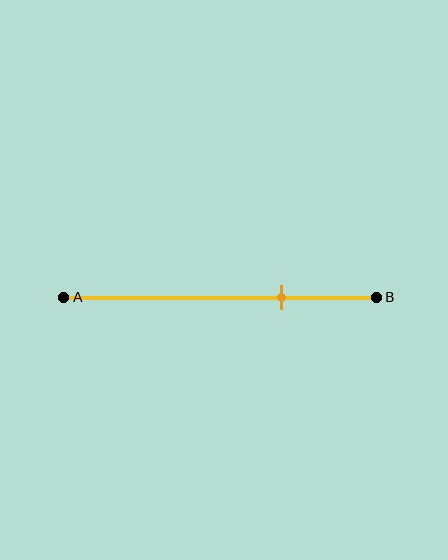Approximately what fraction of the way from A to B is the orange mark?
The orange mark is approximately 70% of the way from A to B.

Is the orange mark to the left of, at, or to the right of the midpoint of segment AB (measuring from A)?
The orange mark is to the right of the midpoint of segment AB.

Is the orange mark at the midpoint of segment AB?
No, the mark is at about 70% from A, not at the 50% midpoint.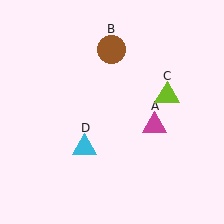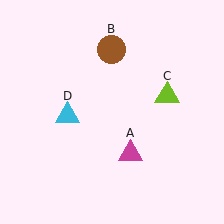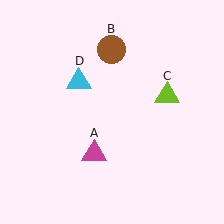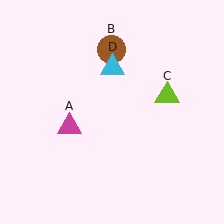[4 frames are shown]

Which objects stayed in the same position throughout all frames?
Brown circle (object B) and lime triangle (object C) remained stationary.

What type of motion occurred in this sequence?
The magenta triangle (object A), cyan triangle (object D) rotated clockwise around the center of the scene.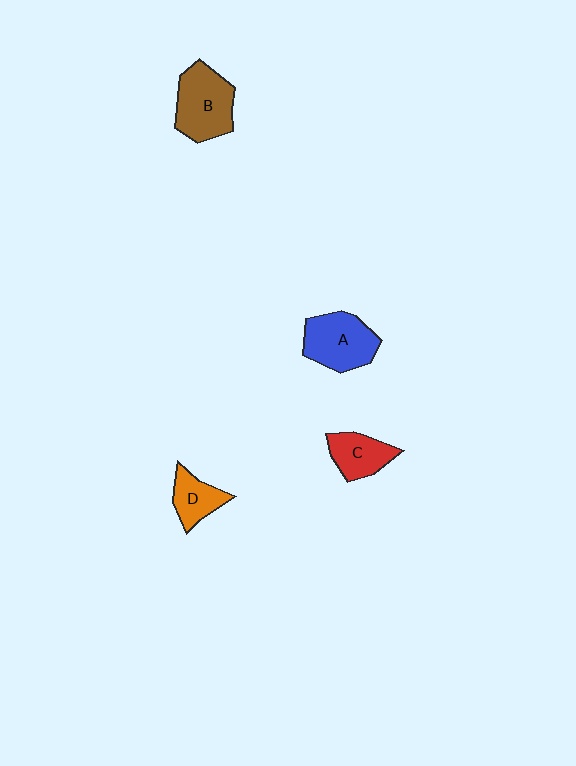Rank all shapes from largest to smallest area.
From largest to smallest: B (brown), A (blue), C (red), D (orange).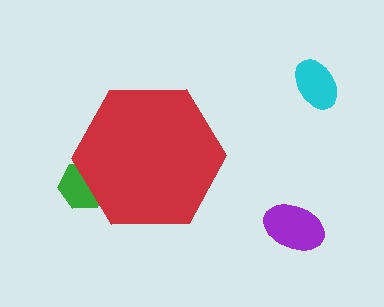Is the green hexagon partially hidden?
Yes, the green hexagon is partially hidden behind the red hexagon.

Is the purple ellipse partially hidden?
No, the purple ellipse is fully visible.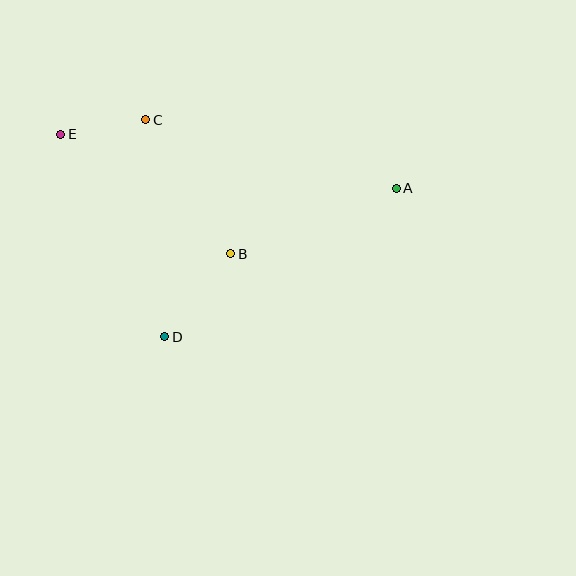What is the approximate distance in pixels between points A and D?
The distance between A and D is approximately 275 pixels.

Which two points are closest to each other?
Points C and E are closest to each other.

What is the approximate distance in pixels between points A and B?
The distance between A and B is approximately 178 pixels.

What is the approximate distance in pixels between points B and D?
The distance between B and D is approximately 106 pixels.